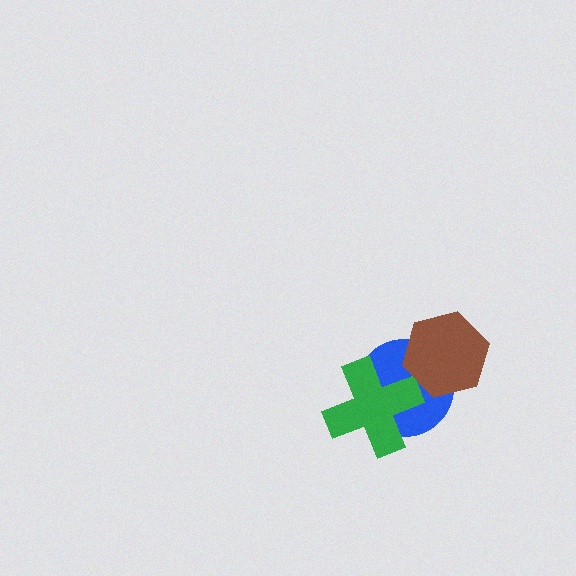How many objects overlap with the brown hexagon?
1 object overlaps with the brown hexagon.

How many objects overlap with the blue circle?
2 objects overlap with the blue circle.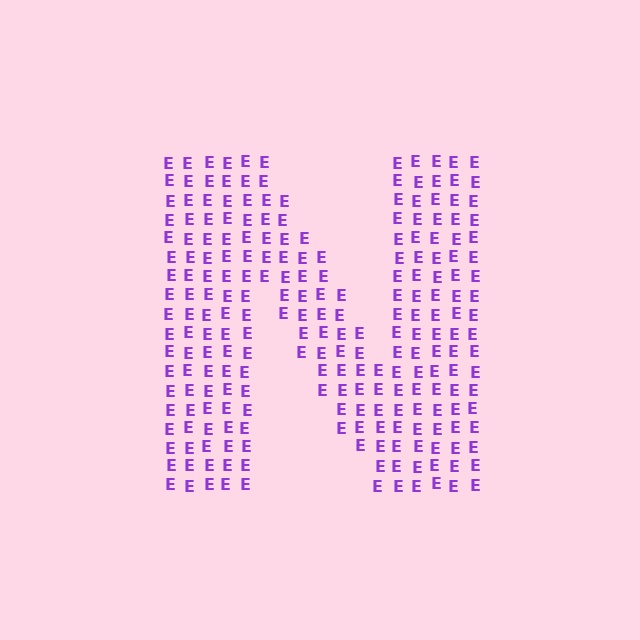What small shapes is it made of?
It is made of small letter E's.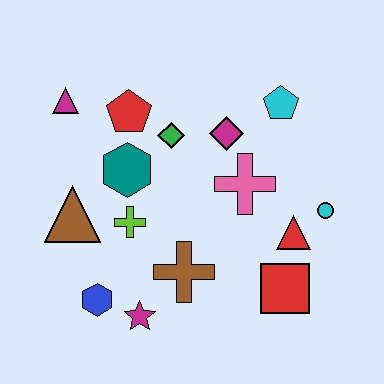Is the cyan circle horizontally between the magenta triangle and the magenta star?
No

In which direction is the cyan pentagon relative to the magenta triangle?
The cyan pentagon is to the right of the magenta triangle.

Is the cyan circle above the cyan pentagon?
No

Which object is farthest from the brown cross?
The magenta triangle is farthest from the brown cross.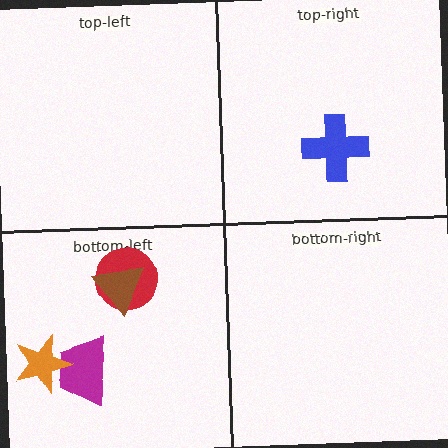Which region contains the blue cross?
The top-right region.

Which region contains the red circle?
The bottom-left region.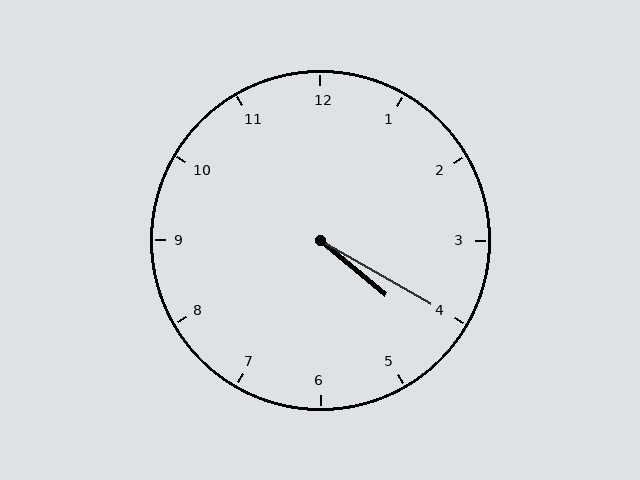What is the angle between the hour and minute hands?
Approximately 10 degrees.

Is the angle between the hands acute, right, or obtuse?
It is acute.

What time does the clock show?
4:20.